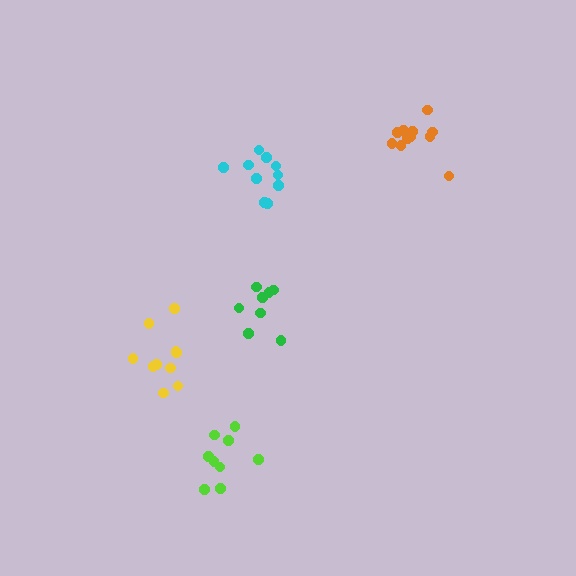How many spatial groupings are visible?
There are 5 spatial groupings.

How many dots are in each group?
Group 1: 10 dots, Group 2: 10 dots, Group 3: 10 dots, Group 4: 11 dots, Group 5: 8 dots (49 total).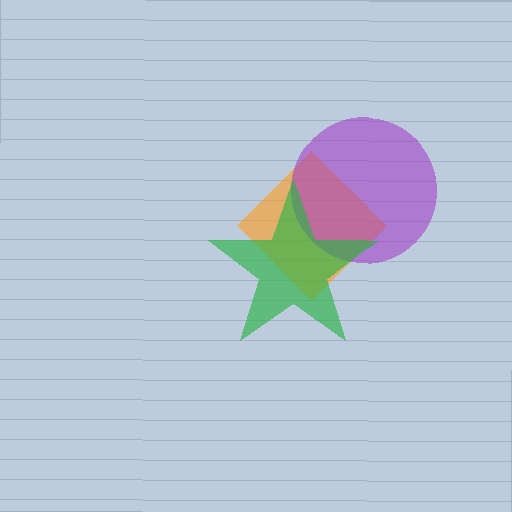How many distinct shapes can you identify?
There are 3 distinct shapes: an orange diamond, a purple circle, a green star.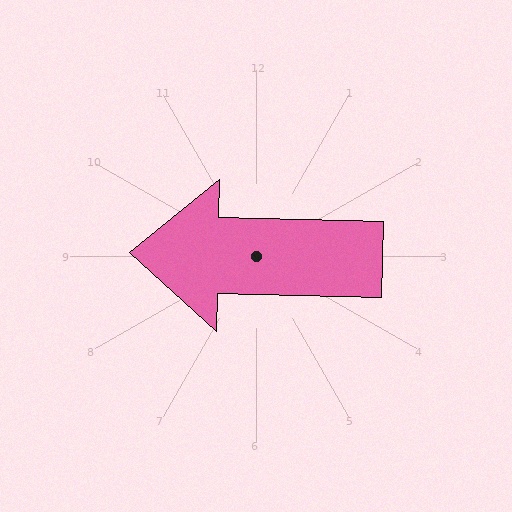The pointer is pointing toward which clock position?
Roughly 9 o'clock.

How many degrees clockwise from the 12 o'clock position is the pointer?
Approximately 271 degrees.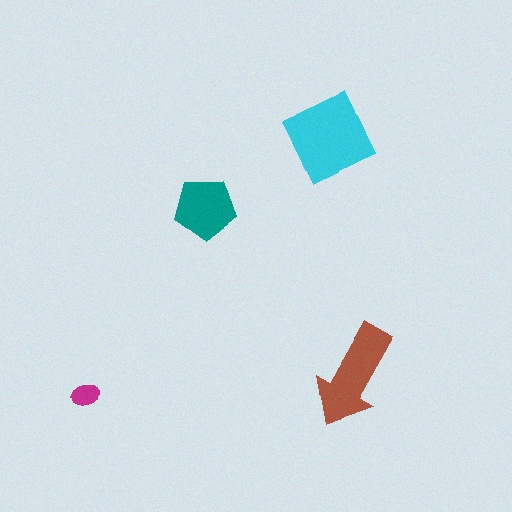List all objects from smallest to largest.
The magenta ellipse, the teal pentagon, the brown arrow, the cyan diamond.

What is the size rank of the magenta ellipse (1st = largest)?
4th.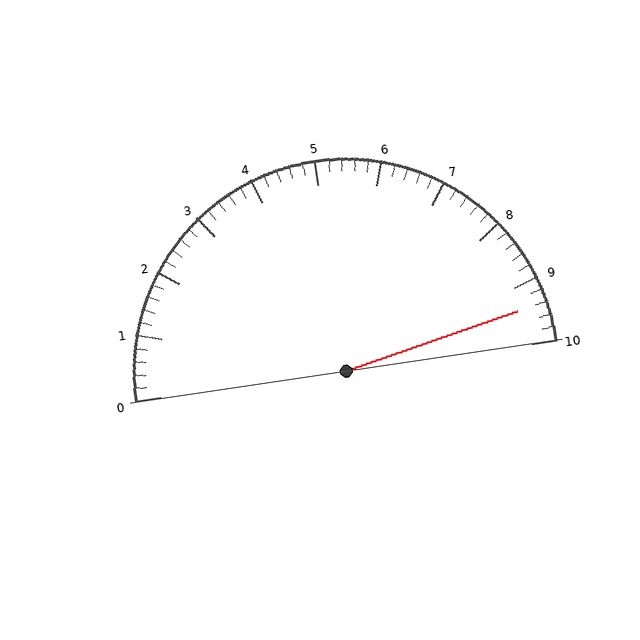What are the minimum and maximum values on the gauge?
The gauge ranges from 0 to 10.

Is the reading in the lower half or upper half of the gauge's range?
The reading is in the upper half of the range (0 to 10).